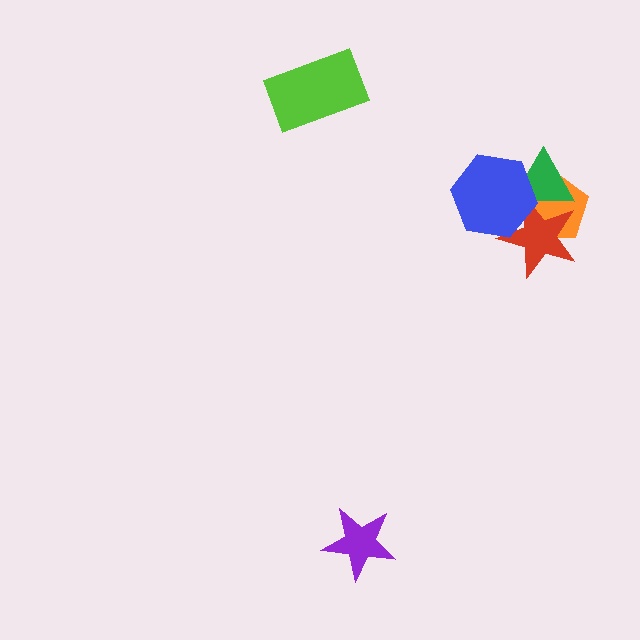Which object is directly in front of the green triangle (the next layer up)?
The red star is directly in front of the green triangle.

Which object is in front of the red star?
The blue hexagon is in front of the red star.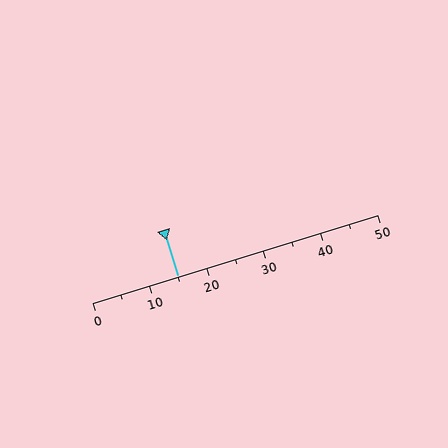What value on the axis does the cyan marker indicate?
The marker indicates approximately 15.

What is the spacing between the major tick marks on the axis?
The major ticks are spaced 10 apart.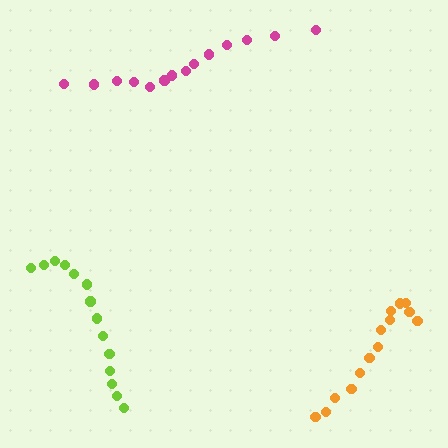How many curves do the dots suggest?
There are 3 distinct paths.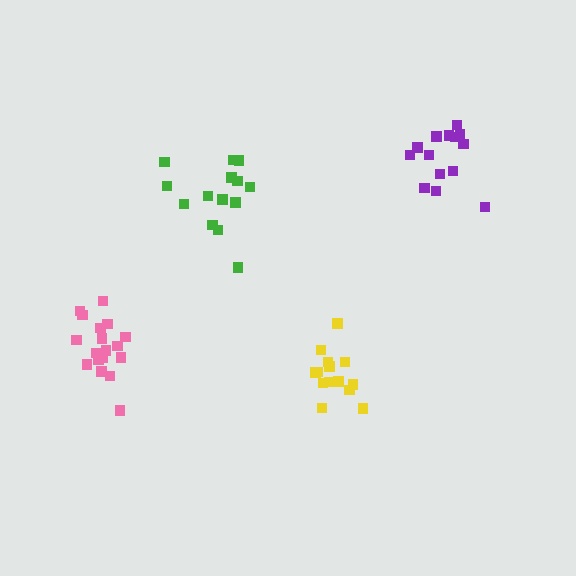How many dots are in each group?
Group 1: 14 dots, Group 2: 14 dots, Group 3: 14 dots, Group 4: 18 dots (60 total).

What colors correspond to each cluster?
The clusters are colored: green, yellow, purple, pink.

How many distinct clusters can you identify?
There are 4 distinct clusters.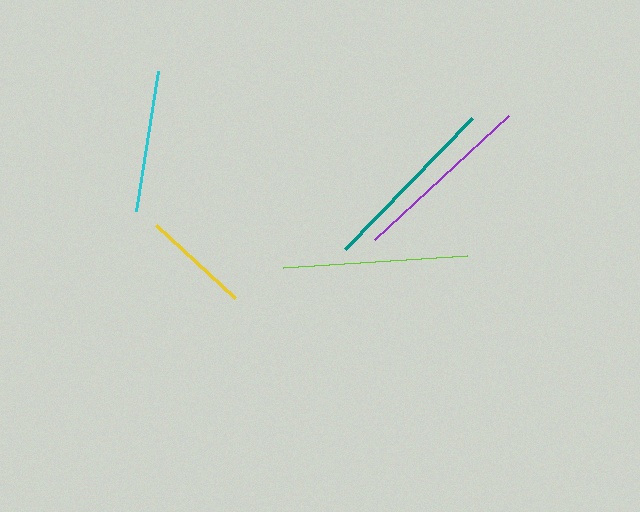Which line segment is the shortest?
The yellow line is the shortest at approximately 108 pixels.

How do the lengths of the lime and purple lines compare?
The lime and purple lines are approximately the same length.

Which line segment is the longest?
The lime line is the longest at approximately 184 pixels.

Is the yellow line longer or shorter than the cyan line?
The cyan line is longer than the yellow line.